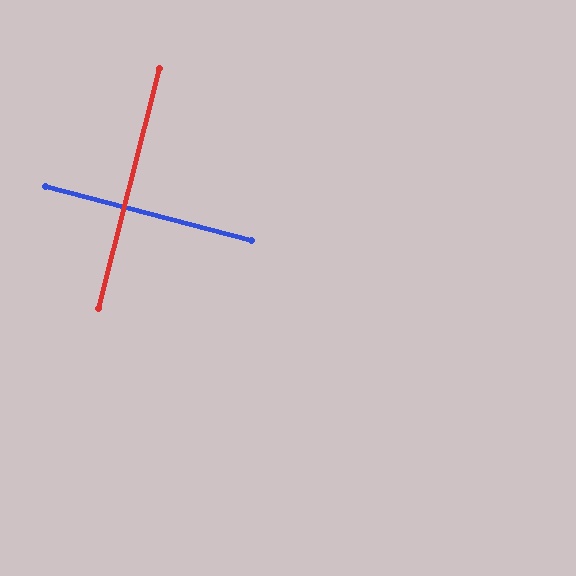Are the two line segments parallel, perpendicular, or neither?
Perpendicular — they meet at approximately 90°.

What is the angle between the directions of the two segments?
Approximately 90 degrees.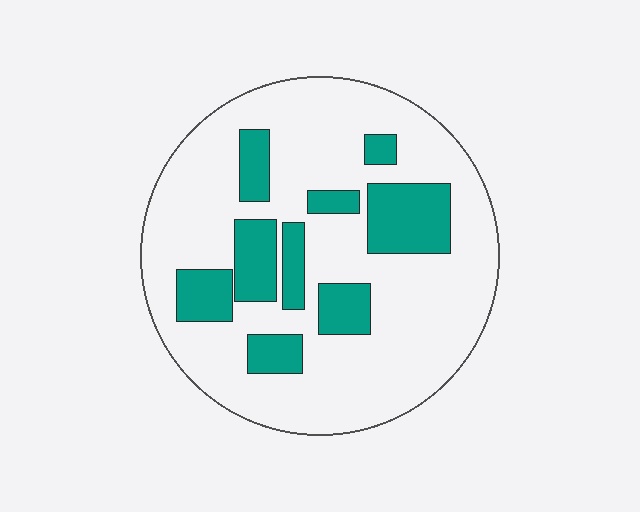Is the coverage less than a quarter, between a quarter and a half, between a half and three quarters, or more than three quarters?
Less than a quarter.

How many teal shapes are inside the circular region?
9.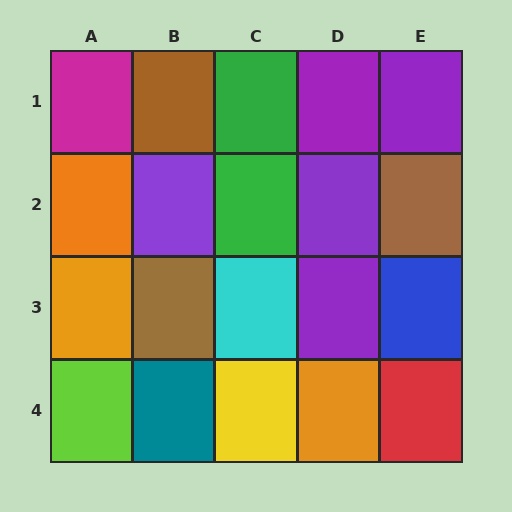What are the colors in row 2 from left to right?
Orange, purple, green, purple, brown.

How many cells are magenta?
1 cell is magenta.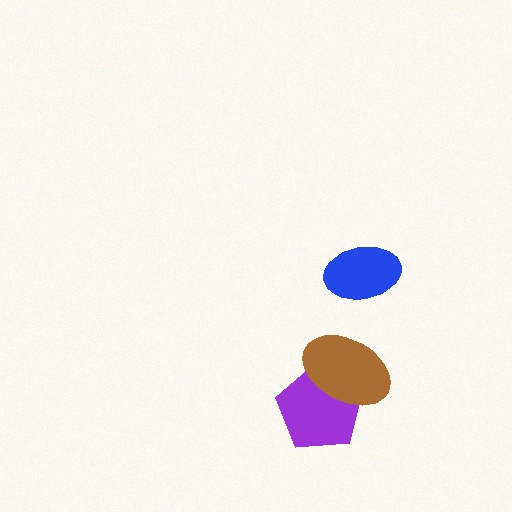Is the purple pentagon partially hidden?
Yes, it is partially covered by another shape.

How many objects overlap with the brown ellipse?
1 object overlaps with the brown ellipse.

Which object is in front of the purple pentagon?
The brown ellipse is in front of the purple pentagon.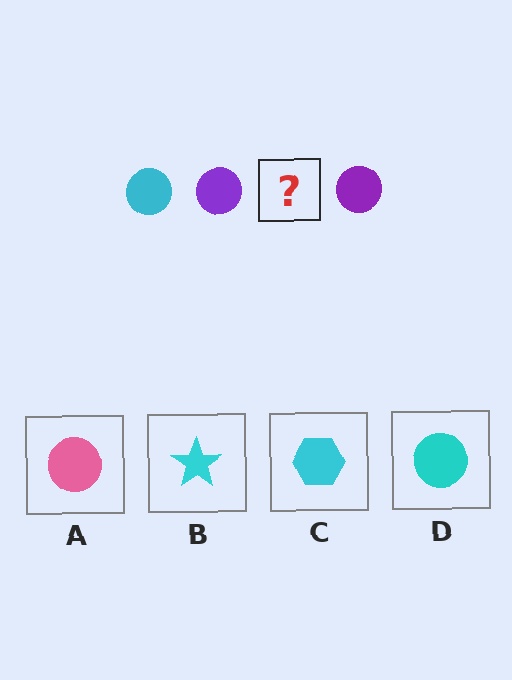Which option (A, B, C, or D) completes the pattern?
D.